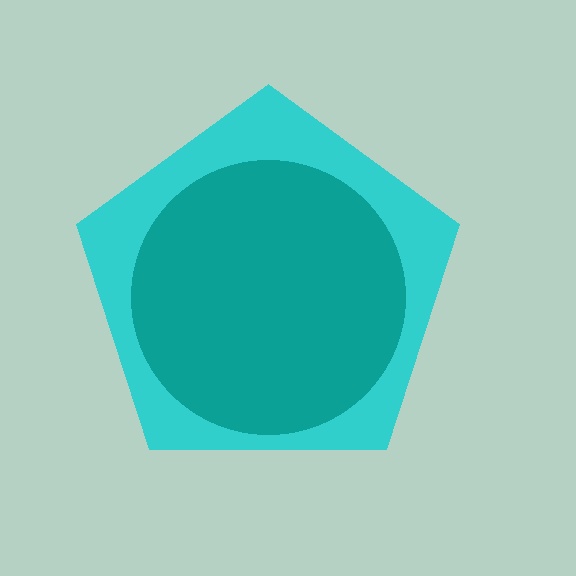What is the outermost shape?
The cyan pentagon.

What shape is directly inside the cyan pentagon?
The teal circle.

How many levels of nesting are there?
2.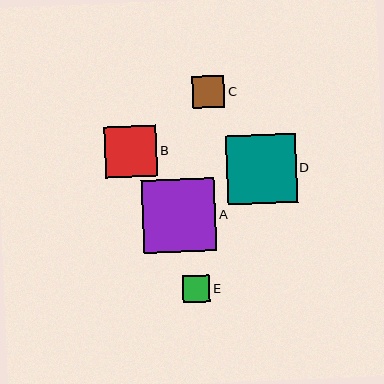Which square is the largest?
Square A is the largest with a size of approximately 73 pixels.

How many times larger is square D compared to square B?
Square D is approximately 1.3 times the size of square B.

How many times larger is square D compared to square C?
Square D is approximately 2.2 times the size of square C.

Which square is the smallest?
Square E is the smallest with a size of approximately 27 pixels.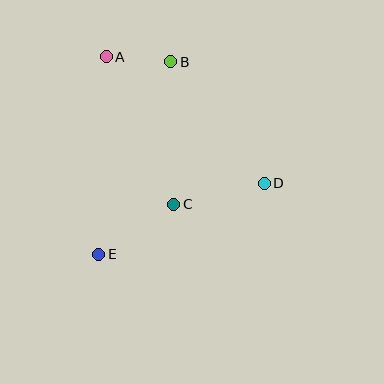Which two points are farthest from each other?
Points B and E are farthest from each other.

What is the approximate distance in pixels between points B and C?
The distance between B and C is approximately 142 pixels.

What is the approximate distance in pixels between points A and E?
The distance between A and E is approximately 198 pixels.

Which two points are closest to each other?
Points A and B are closest to each other.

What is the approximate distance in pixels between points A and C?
The distance between A and C is approximately 162 pixels.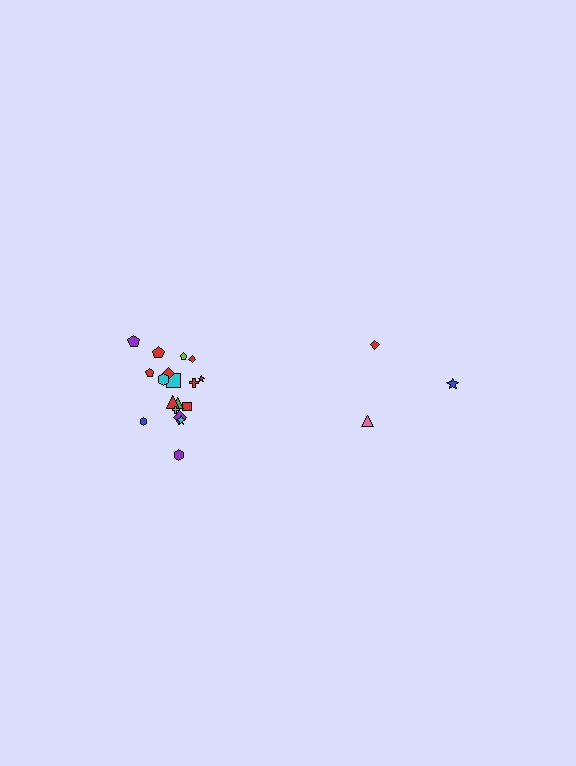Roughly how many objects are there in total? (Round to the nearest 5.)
Roughly 20 objects in total.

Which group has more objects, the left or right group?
The left group.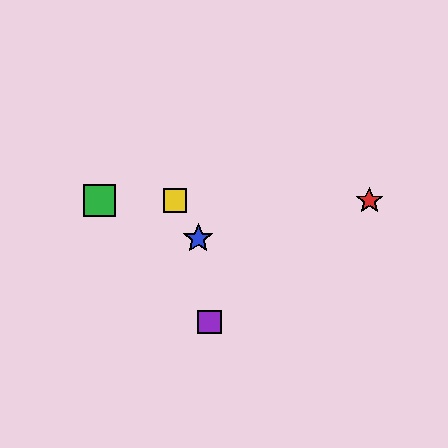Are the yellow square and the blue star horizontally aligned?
No, the yellow square is at y≈200 and the blue star is at y≈239.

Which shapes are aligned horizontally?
The red star, the green square, the yellow square are aligned horizontally.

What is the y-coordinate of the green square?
The green square is at y≈200.